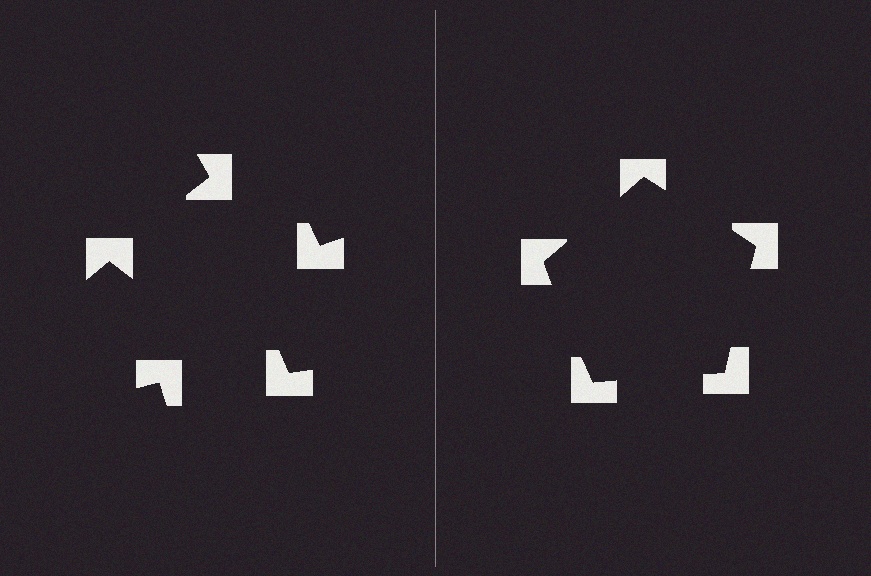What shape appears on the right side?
An illusory pentagon.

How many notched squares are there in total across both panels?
10 — 5 on each side.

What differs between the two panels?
The notched squares are positioned identically on both sides; only the wedge orientations differ. On the right they align to a pentagon; on the left they are misaligned.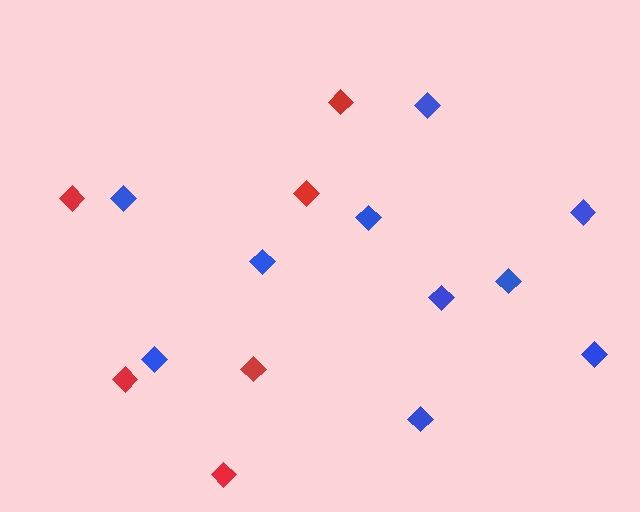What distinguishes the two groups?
There are 2 groups: one group of blue diamonds (10) and one group of red diamonds (6).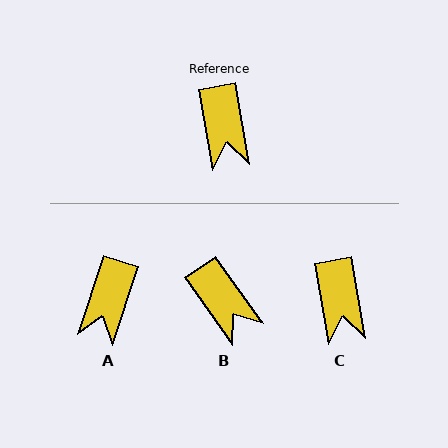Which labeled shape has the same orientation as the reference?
C.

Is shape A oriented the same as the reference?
No, it is off by about 28 degrees.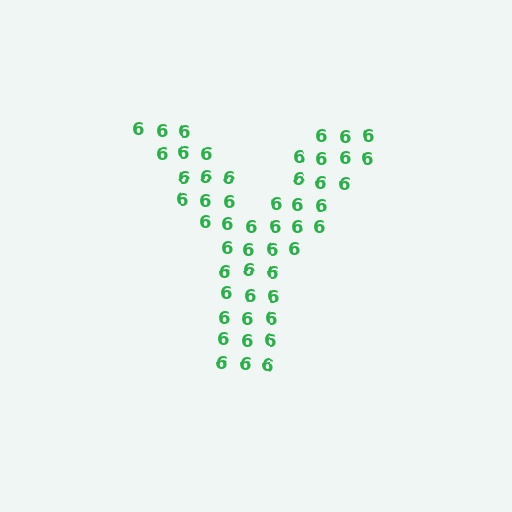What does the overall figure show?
The overall figure shows the letter Y.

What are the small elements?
The small elements are digit 6's.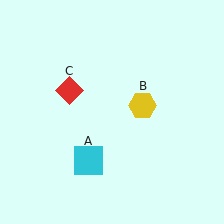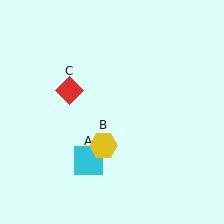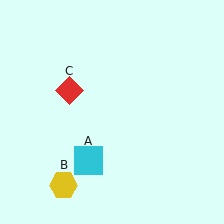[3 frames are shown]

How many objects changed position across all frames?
1 object changed position: yellow hexagon (object B).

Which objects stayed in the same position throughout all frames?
Cyan square (object A) and red diamond (object C) remained stationary.